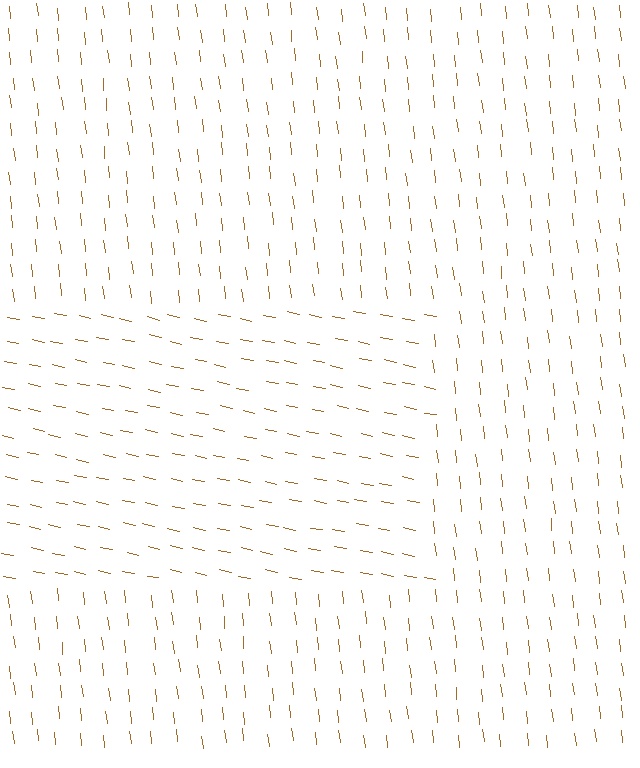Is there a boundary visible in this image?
Yes, there is a texture boundary formed by a change in line orientation.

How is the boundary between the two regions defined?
The boundary is defined purely by a change in line orientation (approximately 72 degrees difference). All lines are the same color and thickness.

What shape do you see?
I see a rectangle.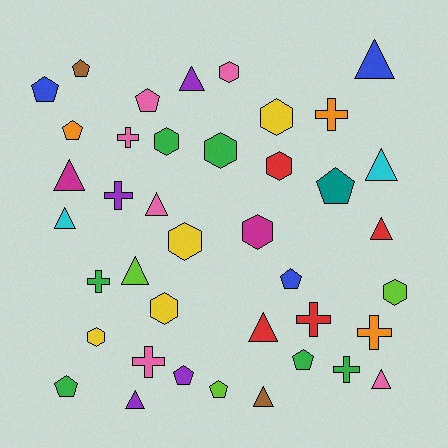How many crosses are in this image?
There are 8 crosses.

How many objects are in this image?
There are 40 objects.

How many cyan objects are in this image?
There are 2 cyan objects.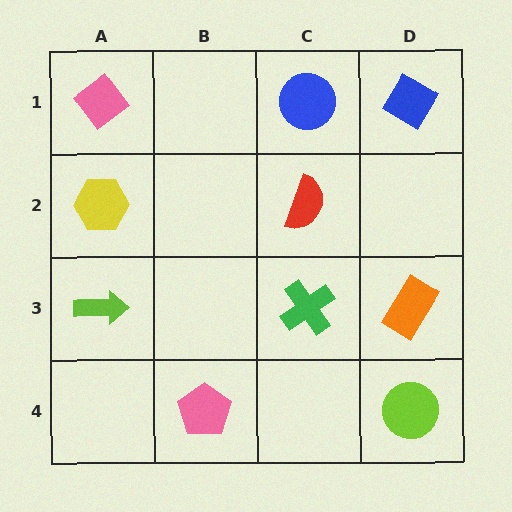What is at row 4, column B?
A pink pentagon.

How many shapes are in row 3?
3 shapes.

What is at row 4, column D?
A lime circle.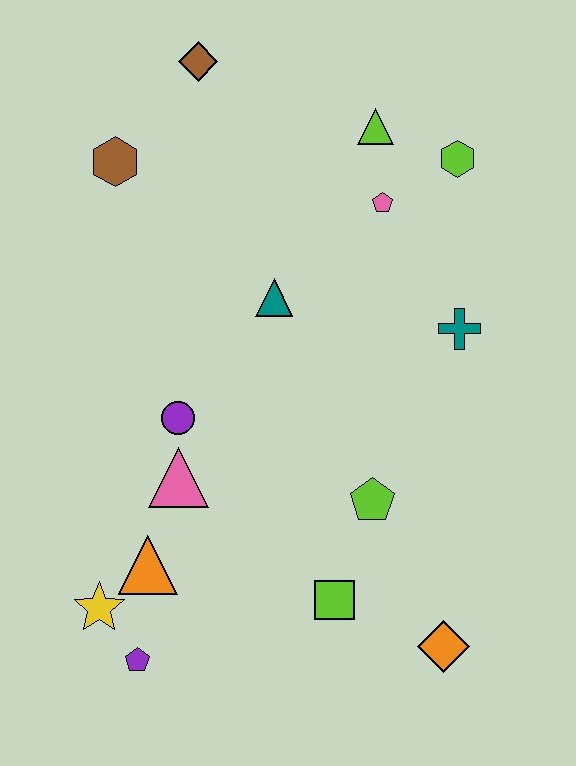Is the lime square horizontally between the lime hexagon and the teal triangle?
Yes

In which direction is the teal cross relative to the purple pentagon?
The teal cross is above the purple pentagon.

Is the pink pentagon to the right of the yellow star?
Yes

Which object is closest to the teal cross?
The pink pentagon is closest to the teal cross.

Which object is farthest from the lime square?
The brown diamond is farthest from the lime square.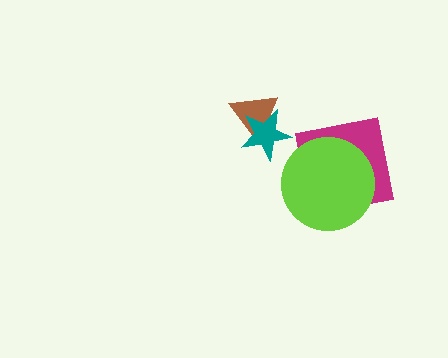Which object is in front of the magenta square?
The lime circle is in front of the magenta square.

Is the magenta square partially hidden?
Yes, it is partially covered by another shape.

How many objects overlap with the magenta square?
1 object overlaps with the magenta square.